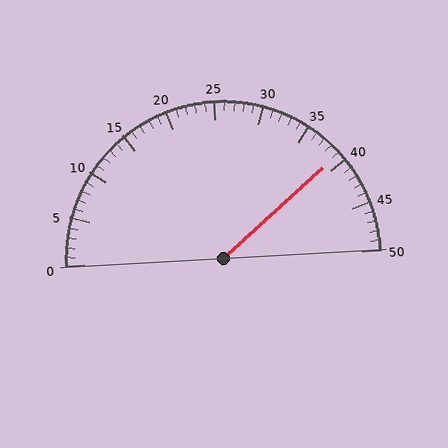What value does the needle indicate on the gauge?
The needle indicates approximately 39.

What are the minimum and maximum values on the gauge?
The gauge ranges from 0 to 50.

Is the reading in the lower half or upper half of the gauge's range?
The reading is in the upper half of the range (0 to 50).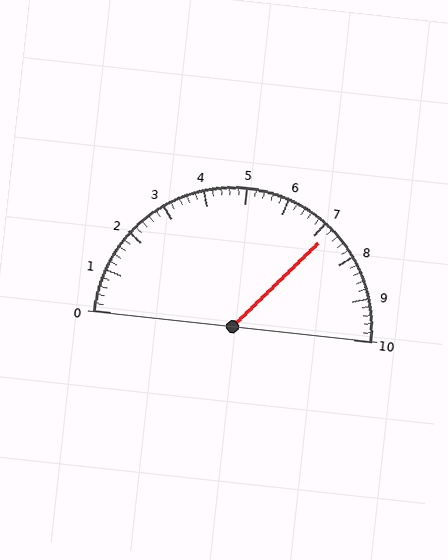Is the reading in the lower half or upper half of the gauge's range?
The reading is in the upper half of the range (0 to 10).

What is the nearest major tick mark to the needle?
The nearest major tick mark is 7.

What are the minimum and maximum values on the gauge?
The gauge ranges from 0 to 10.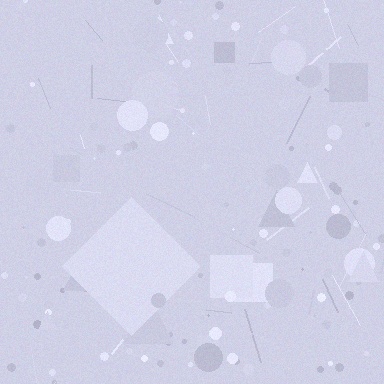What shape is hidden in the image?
A diamond is hidden in the image.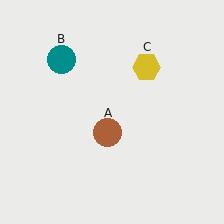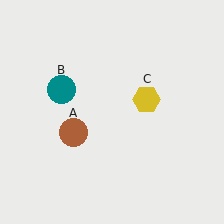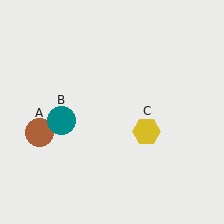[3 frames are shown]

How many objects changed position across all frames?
3 objects changed position: brown circle (object A), teal circle (object B), yellow hexagon (object C).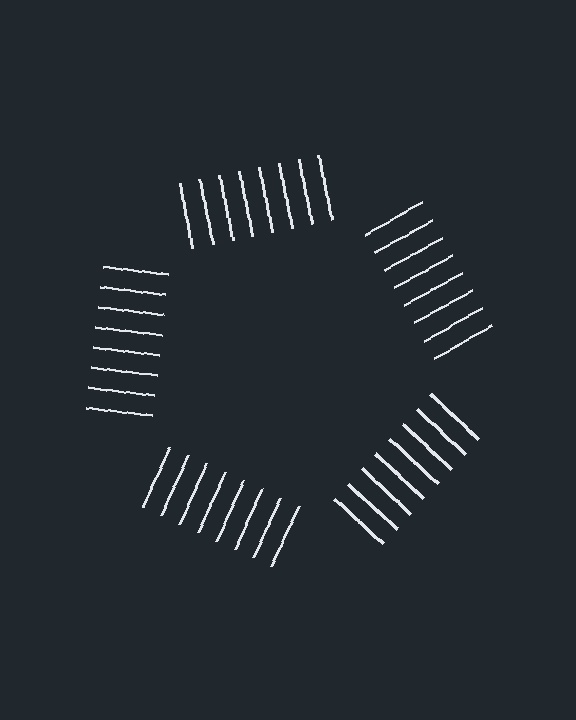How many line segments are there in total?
40 — 8 along each of the 5 edges.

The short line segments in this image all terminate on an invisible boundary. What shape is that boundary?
An illusory pentagon — the line segments terminate on its edges but no continuous stroke is drawn.